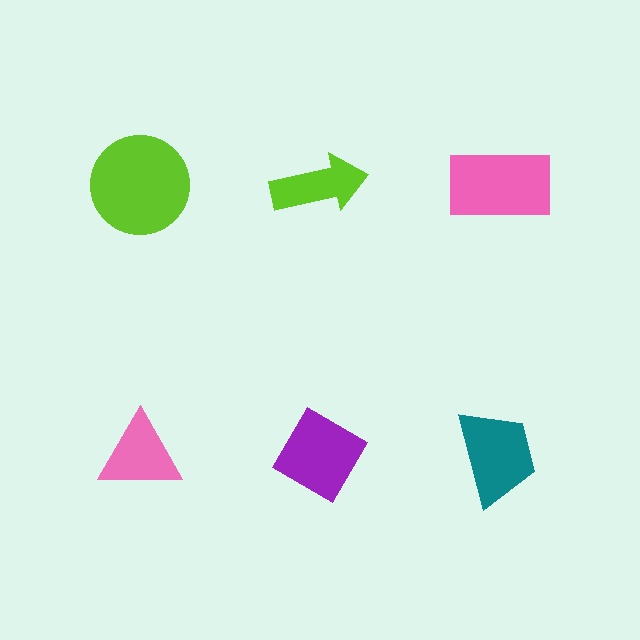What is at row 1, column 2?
A lime arrow.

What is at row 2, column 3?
A teal trapezoid.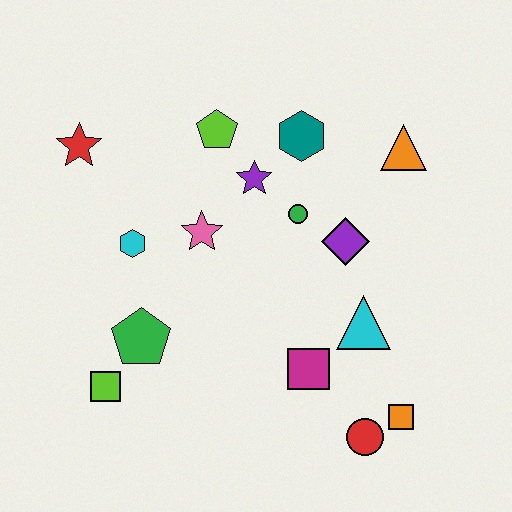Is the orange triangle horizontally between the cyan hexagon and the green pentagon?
No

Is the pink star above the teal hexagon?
No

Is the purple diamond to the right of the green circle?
Yes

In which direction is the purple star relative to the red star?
The purple star is to the right of the red star.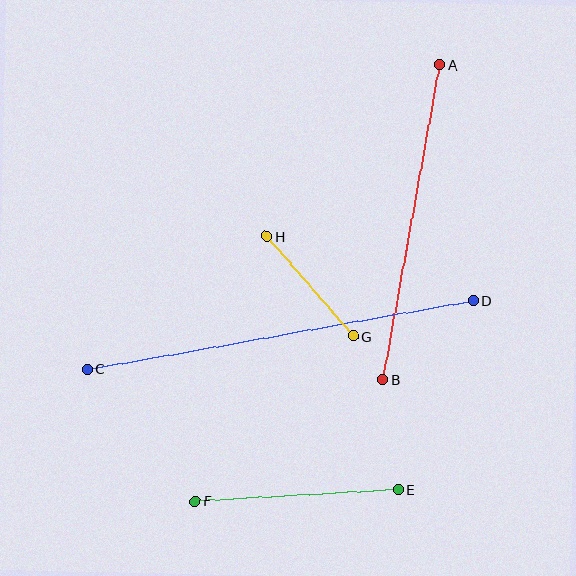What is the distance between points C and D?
The distance is approximately 392 pixels.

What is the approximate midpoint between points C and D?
The midpoint is at approximately (280, 335) pixels.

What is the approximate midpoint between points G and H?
The midpoint is at approximately (310, 286) pixels.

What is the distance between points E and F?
The distance is approximately 203 pixels.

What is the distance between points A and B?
The distance is approximately 320 pixels.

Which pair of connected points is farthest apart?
Points C and D are farthest apart.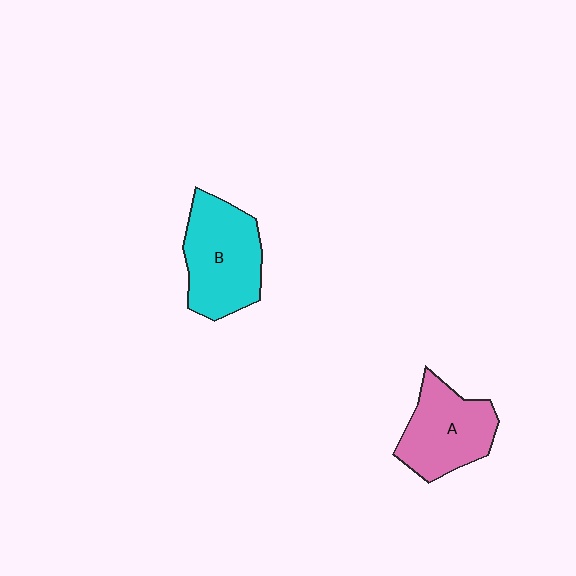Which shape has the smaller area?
Shape A (pink).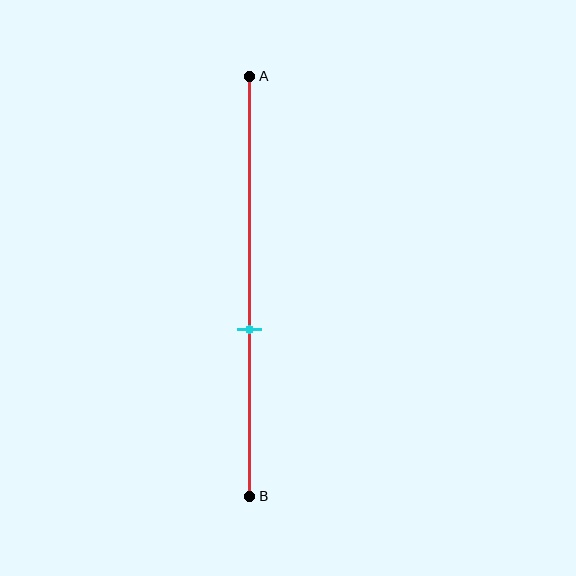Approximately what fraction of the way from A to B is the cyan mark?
The cyan mark is approximately 60% of the way from A to B.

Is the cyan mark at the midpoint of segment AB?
No, the mark is at about 60% from A, not at the 50% midpoint.